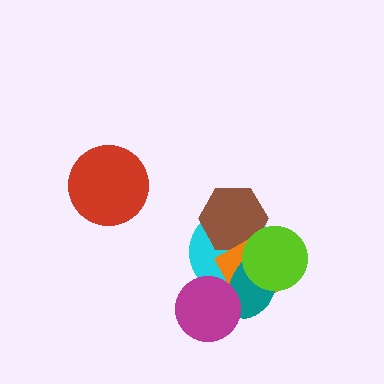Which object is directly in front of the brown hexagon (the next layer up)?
The orange square is directly in front of the brown hexagon.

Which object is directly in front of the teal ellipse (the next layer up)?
The magenta circle is directly in front of the teal ellipse.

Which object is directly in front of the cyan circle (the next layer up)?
The brown hexagon is directly in front of the cyan circle.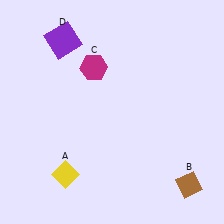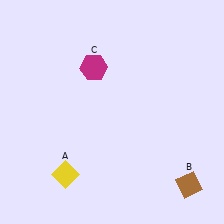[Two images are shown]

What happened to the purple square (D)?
The purple square (D) was removed in Image 2. It was in the top-left area of Image 1.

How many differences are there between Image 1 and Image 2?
There is 1 difference between the two images.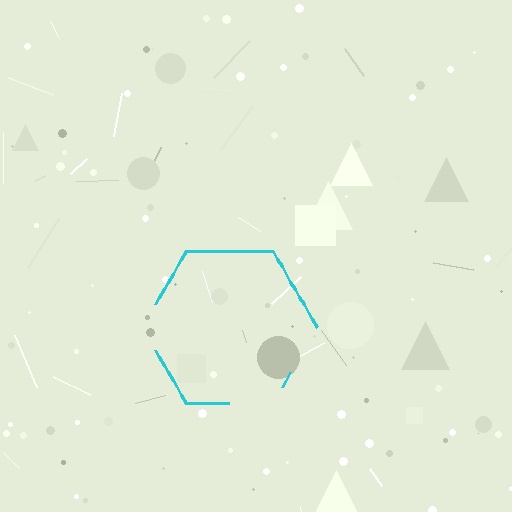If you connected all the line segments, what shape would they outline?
They would outline a hexagon.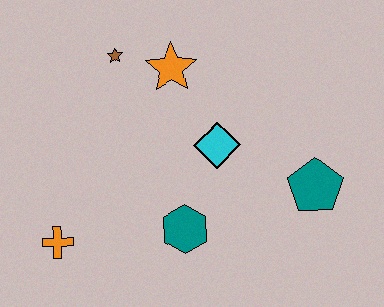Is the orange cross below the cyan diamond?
Yes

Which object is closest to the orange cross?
The teal hexagon is closest to the orange cross.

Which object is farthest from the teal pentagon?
The orange cross is farthest from the teal pentagon.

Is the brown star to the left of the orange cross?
No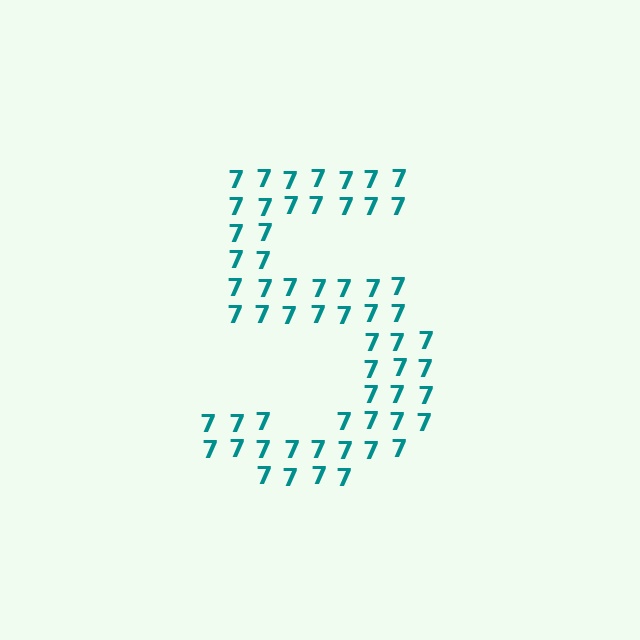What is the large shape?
The large shape is the digit 5.